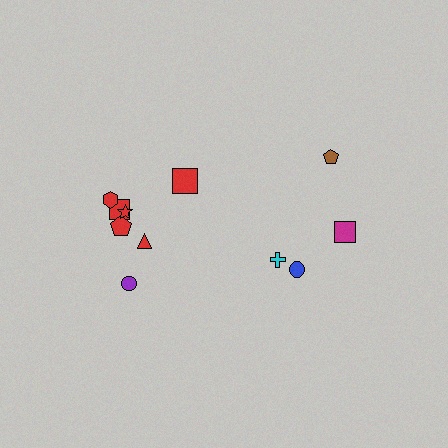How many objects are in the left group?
There are 7 objects.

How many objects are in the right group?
There are 4 objects.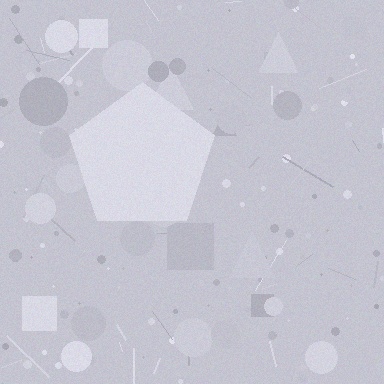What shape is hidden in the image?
A pentagon is hidden in the image.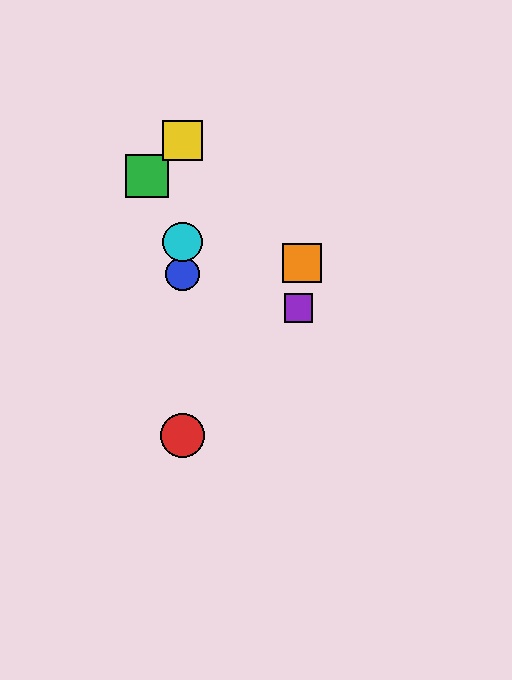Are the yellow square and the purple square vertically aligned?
No, the yellow square is at x≈183 and the purple square is at x≈299.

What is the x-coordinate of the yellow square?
The yellow square is at x≈183.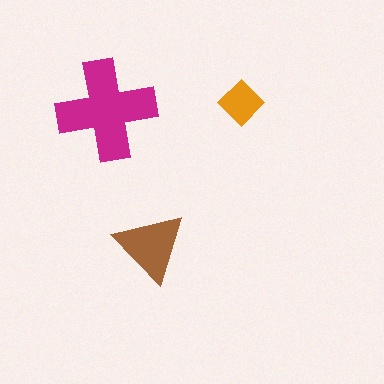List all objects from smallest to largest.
The orange diamond, the brown triangle, the magenta cross.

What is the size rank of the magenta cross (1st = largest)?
1st.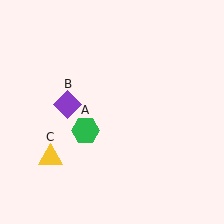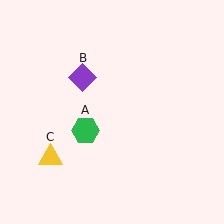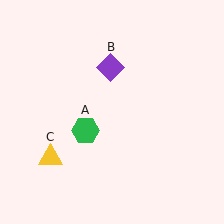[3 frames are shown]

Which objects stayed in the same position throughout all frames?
Green hexagon (object A) and yellow triangle (object C) remained stationary.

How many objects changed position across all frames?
1 object changed position: purple diamond (object B).